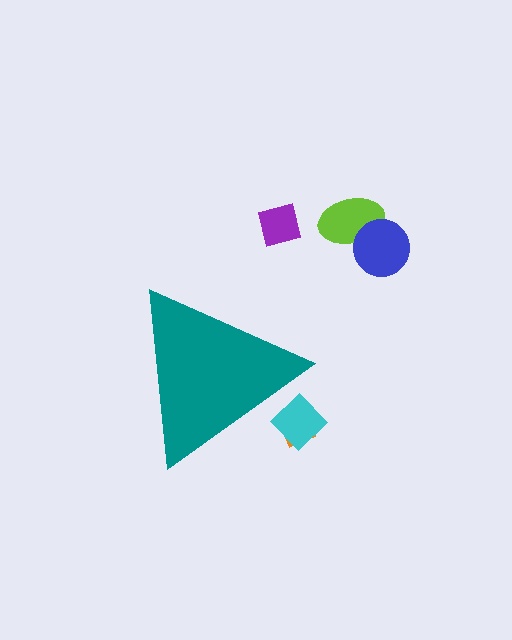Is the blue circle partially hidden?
No, the blue circle is fully visible.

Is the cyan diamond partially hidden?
Yes, the cyan diamond is partially hidden behind the teal triangle.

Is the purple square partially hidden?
No, the purple square is fully visible.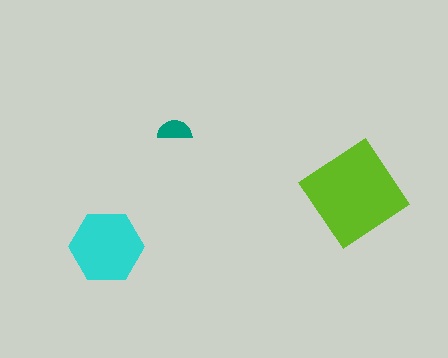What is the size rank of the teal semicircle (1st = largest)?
3rd.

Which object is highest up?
The teal semicircle is topmost.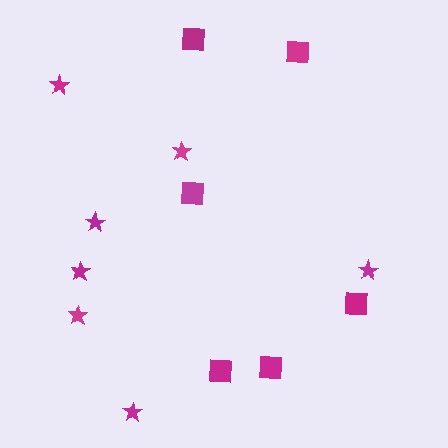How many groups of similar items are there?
There are 2 groups: one group of stars (7) and one group of squares (6).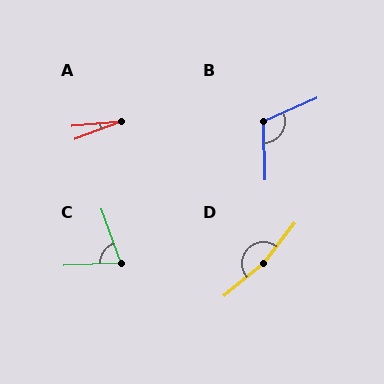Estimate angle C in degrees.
Approximately 73 degrees.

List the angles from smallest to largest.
A (16°), C (73°), B (112°), D (167°).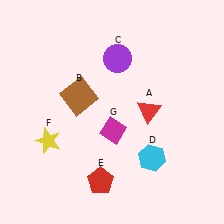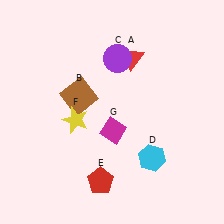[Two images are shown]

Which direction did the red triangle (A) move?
The red triangle (A) moved up.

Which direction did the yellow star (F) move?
The yellow star (F) moved right.